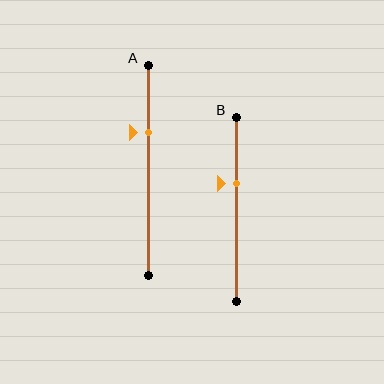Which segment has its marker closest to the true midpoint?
Segment B has its marker closest to the true midpoint.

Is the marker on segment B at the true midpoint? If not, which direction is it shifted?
No, the marker on segment B is shifted upward by about 14% of the segment length.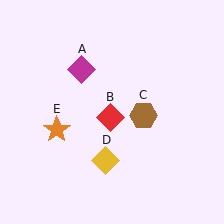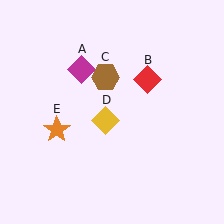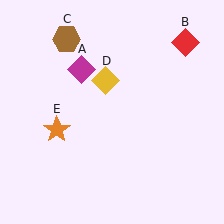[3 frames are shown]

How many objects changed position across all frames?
3 objects changed position: red diamond (object B), brown hexagon (object C), yellow diamond (object D).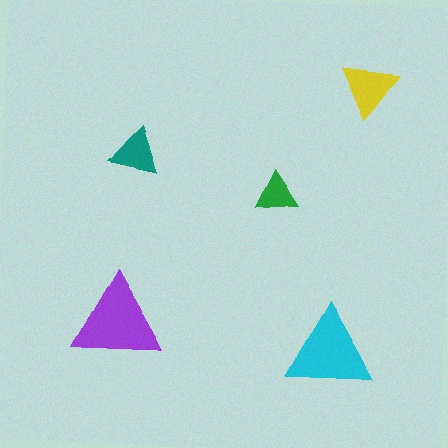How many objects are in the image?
There are 5 objects in the image.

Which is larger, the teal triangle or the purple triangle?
The purple one.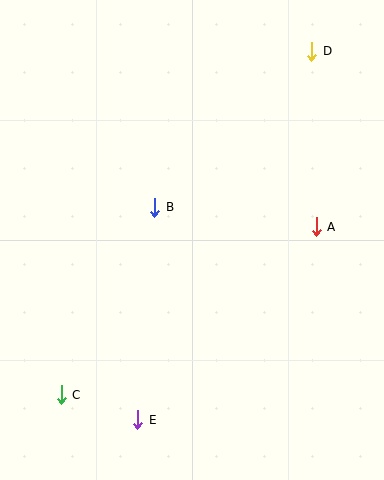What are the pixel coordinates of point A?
Point A is at (316, 227).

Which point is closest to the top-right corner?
Point D is closest to the top-right corner.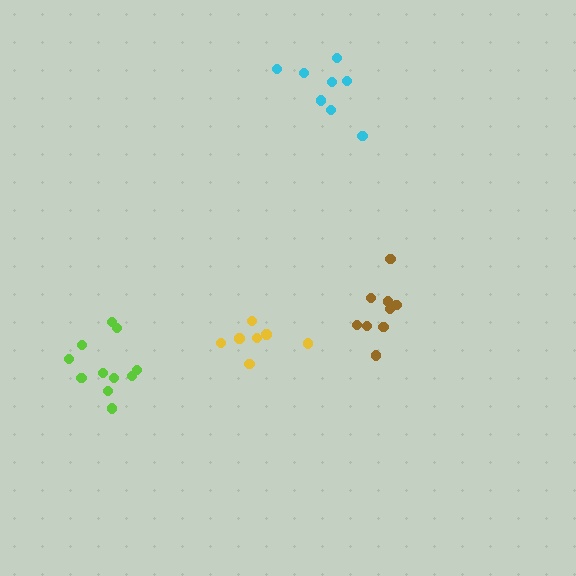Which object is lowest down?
The lime cluster is bottommost.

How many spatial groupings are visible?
There are 4 spatial groupings.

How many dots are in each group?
Group 1: 9 dots, Group 2: 8 dots, Group 3: 7 dots, Group 4: 11 dots (35 total).